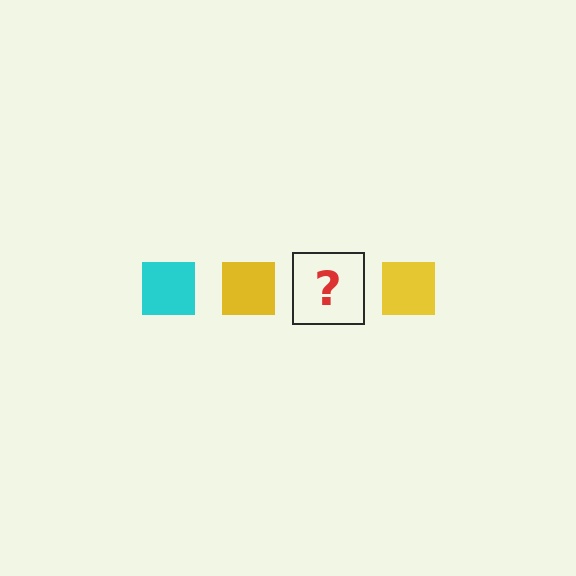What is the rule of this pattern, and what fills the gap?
The rule is that the pattern cycles through cyan, yellow squares. The gap should be filled with a cyan square.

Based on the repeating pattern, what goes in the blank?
The blank should be a cyan square.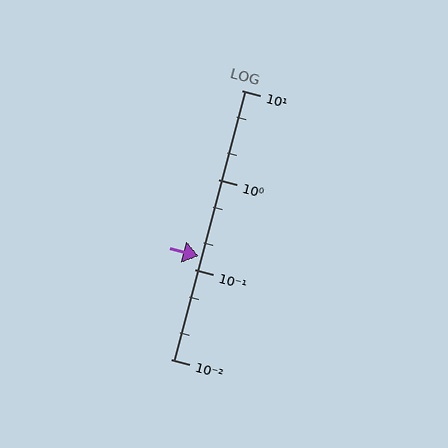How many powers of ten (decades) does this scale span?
The scale spans 3 decades, from 0.01 to 10.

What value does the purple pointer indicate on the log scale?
The pointer indicates approximately 0.14.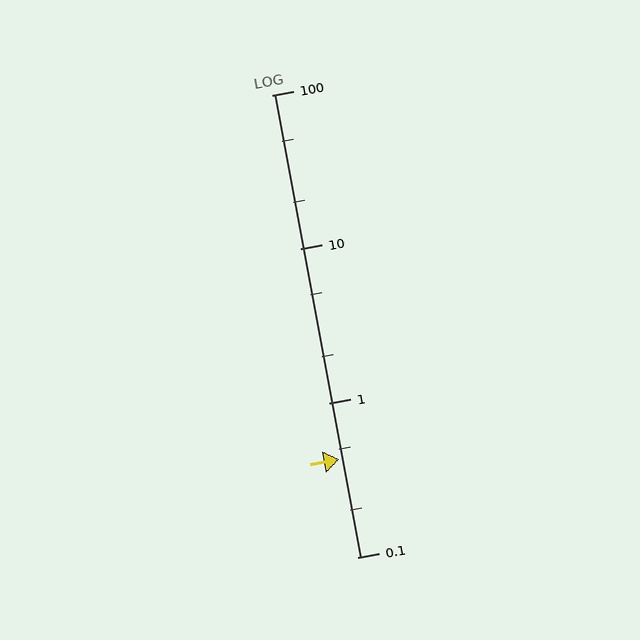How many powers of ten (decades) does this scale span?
The scale spans 3 decades, from 0.1 to 100.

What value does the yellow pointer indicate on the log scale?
The pointer indicates approximately 0.43.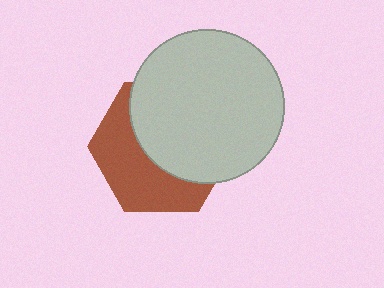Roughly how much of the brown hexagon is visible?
A small part of it is visible (roughly 45%).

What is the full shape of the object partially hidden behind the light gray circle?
The partially hidden object is a brown hexagon.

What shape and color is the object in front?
The object in front is a light gray circle.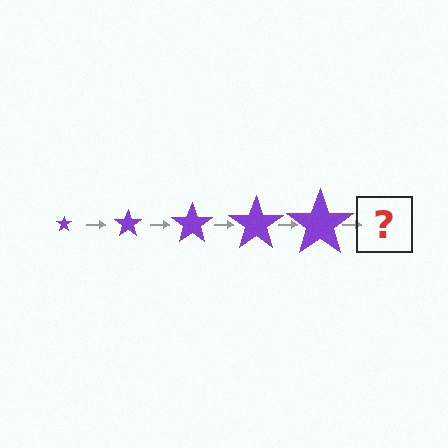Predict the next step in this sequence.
The next step is a purple star, larger than the previous one.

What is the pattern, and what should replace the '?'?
The pattern is that the star gets progressively larger each step. The '?' should be a purple star, larger than the previous one.